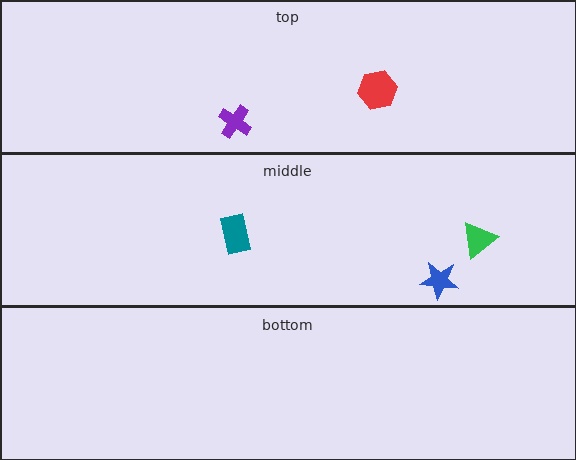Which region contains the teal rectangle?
The middle region.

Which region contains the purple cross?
The top region.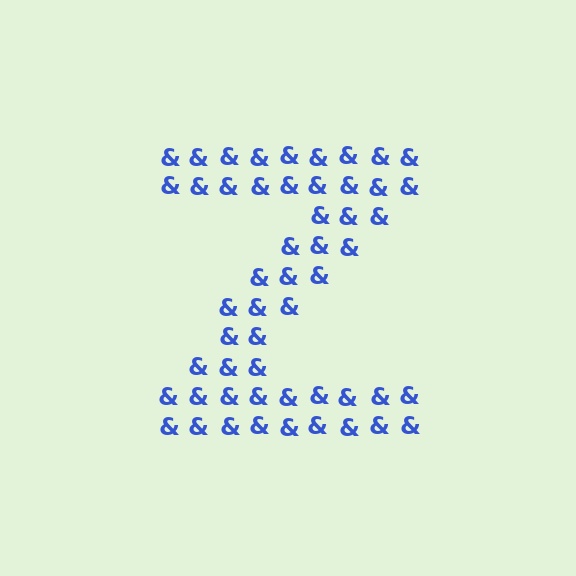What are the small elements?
The small elements are ampersands.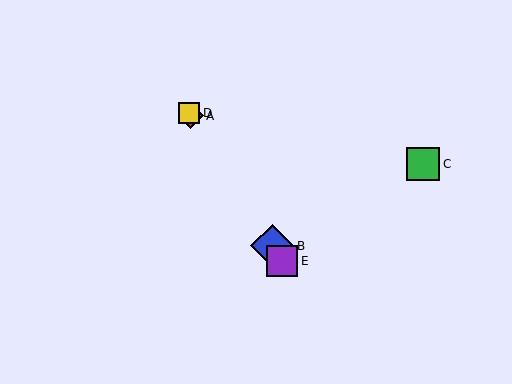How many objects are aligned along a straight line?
4 objects (A, B, D, E) are aligned along a straight line.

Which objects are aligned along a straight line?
Objects A, B, D, E are aligned along a straight line.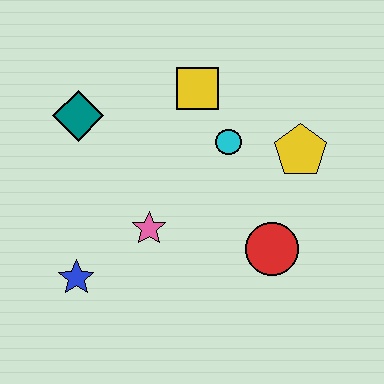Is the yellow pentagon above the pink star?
Yes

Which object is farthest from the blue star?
The yellow pentagon is farthest from the blue star.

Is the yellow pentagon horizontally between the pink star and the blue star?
No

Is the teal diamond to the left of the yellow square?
Yes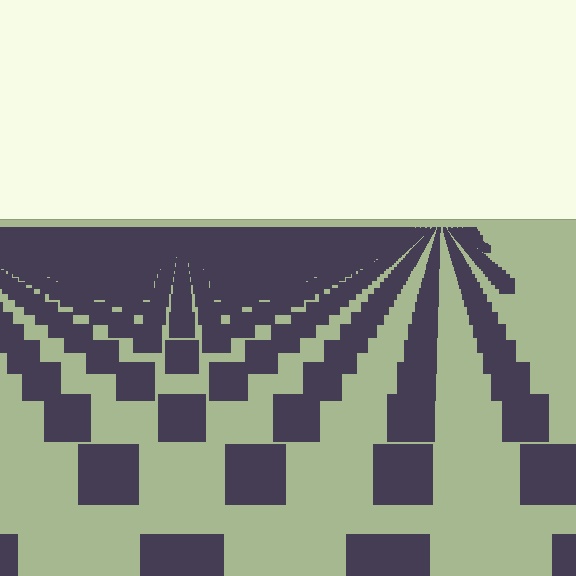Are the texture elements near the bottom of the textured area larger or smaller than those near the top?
Larger. Near the bottom, elements are closer to the viewer and appear at a bigger on-screen size.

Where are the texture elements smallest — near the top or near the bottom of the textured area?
Near the top.